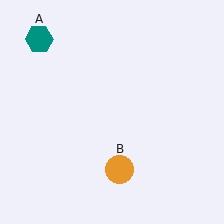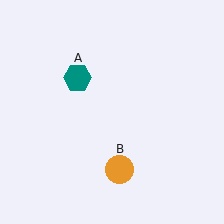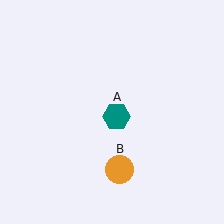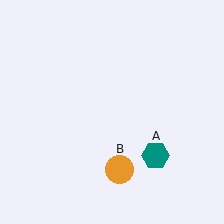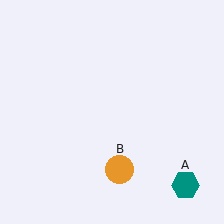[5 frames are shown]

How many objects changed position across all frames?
1 object changed position: teal hexagon (object A).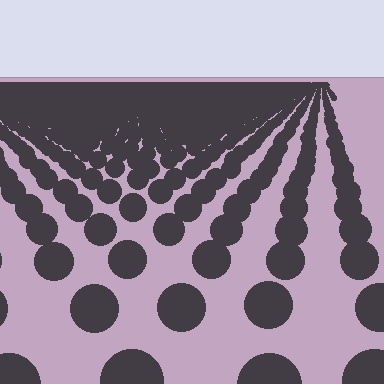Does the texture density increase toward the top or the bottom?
Density increases toward the top.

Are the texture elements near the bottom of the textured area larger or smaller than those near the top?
Larger. Near the bottom, elements are closer to the viewer and appear at a bigger on-screen size.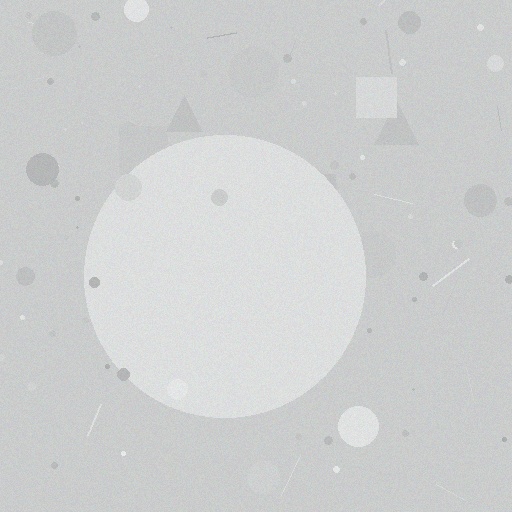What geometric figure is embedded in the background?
A circle is embedded in the background.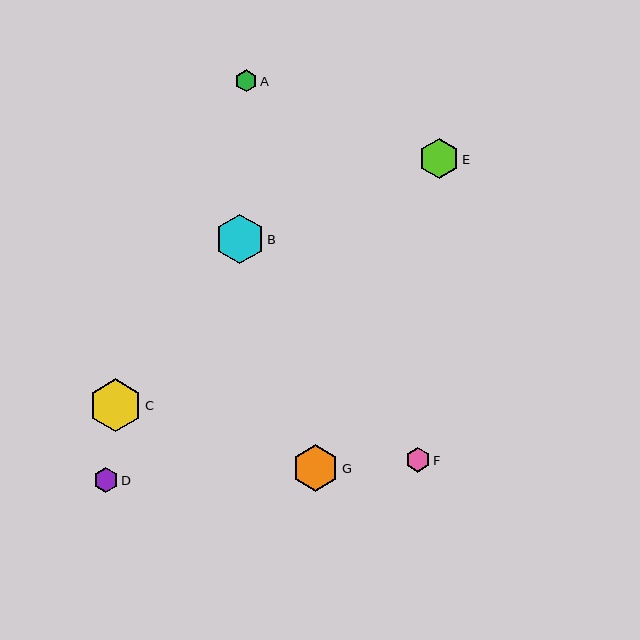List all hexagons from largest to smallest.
From largest to smallest: C, B, G, E, F, D, A.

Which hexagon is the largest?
Hexagon C is the largest with a size of approximately 53 pixels.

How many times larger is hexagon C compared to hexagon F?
Hexagon C is approximately 2.2 times the size of hexagon F.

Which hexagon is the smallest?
Hexagon A is the smallest with a size of approximately 22 pixels.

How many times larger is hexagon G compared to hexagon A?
Hexagon G is approximately 2.1 times the size of hexagon A.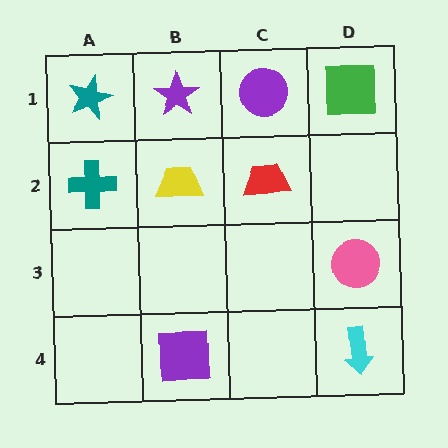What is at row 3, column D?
A pink circle.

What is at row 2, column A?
A teal cross.